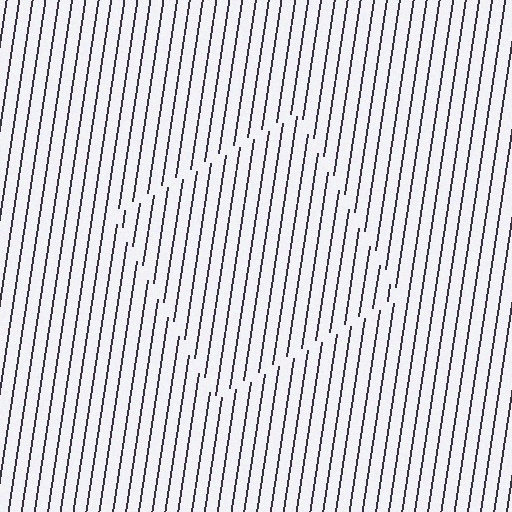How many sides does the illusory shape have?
4 sides — the line-ends trace a square.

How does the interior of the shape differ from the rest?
The interior of the shape contains the same grating, shifted by half a period — the contour is defined by the phase discontinuity where line-ends from the inner and outer gratings abut.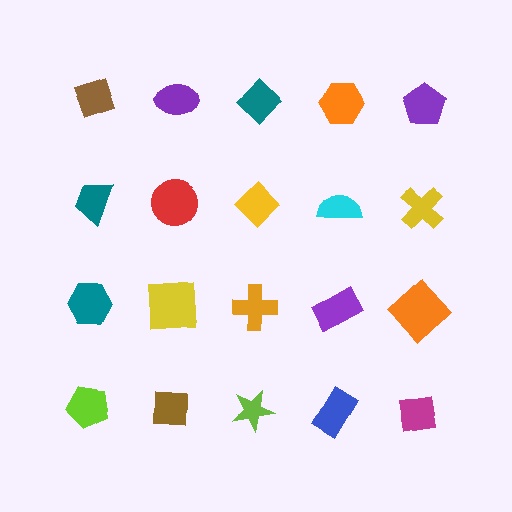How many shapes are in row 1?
5 shapes.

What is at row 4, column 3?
A lime star.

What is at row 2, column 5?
A yellow cross.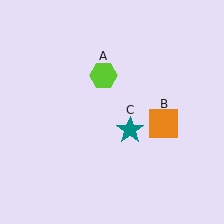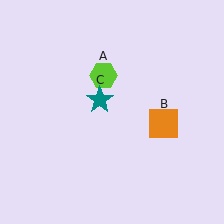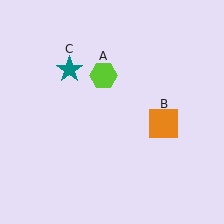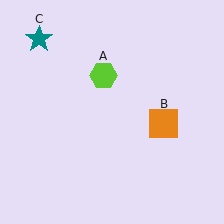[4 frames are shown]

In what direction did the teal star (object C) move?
The teal star (object C) moved up and to the left.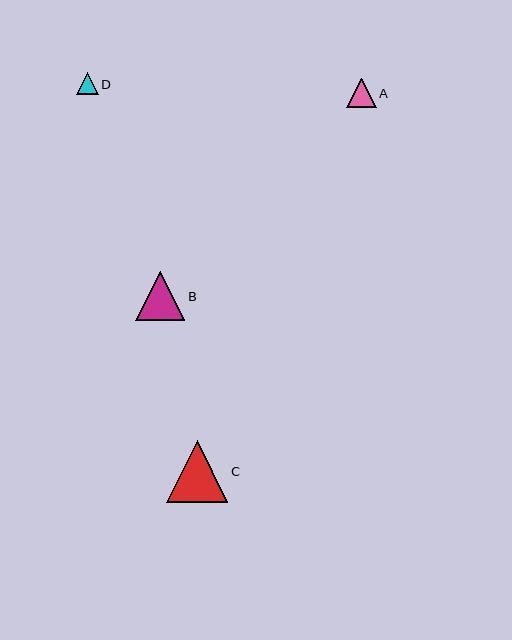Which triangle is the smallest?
Triangle D is the smallest with a size of approximately 22 pixels.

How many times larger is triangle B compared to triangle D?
Triangle B is approximately 2.2 times the size of triangle D.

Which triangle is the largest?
Triangle C is the largest with a size of approximately 61 pixels.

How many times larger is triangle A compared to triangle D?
Triangle A is approximately 1.3 times the size of triangle D.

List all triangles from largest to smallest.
From largest to smallest: C, B, A, D.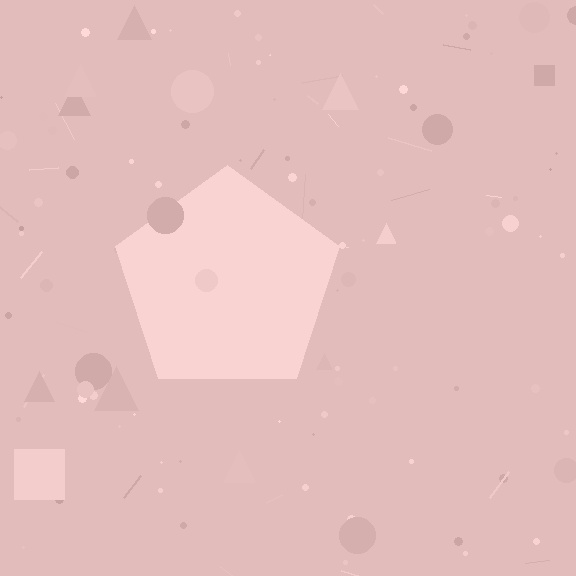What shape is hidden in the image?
A pentagon is hidden in the image.